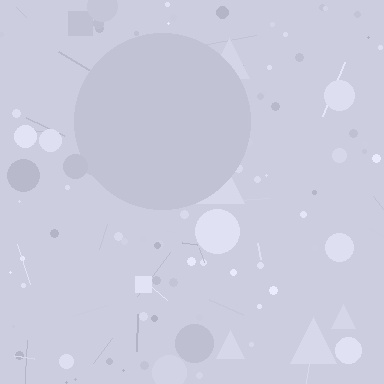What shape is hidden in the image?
A circle is hidden in the image.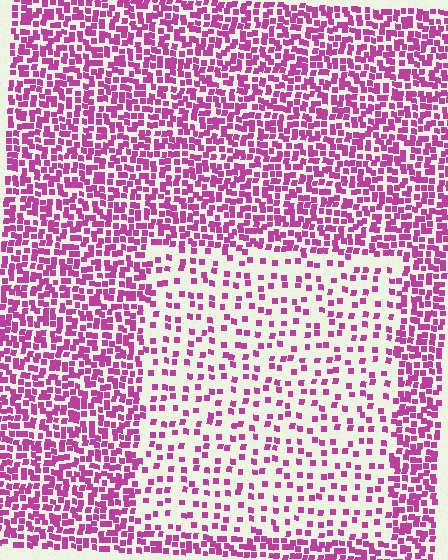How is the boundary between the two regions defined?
The boundary is defined by a change in element density (approximately 2.5x ratio). All elements are the same color, size, and shape.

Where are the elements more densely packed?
The elements are more densely packed outside the rectangle boundary.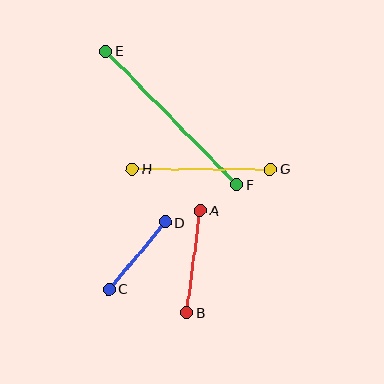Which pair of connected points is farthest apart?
Points E and F are farthest apart.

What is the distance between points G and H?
The distance is approximately 138 pixels.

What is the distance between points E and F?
The distance is approximately 187 pixels.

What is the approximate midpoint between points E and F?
The midpoint is at approximately (171, 118) pixels.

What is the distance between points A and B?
The distance is approximately 103 pixels.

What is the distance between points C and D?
The distance is approximately 88 pixels.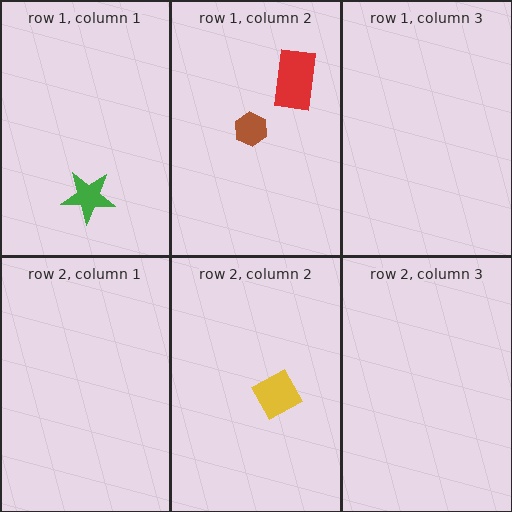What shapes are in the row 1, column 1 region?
The green star.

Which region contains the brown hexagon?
The row 1, column 2 region.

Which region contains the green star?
The row 1, column 1 region.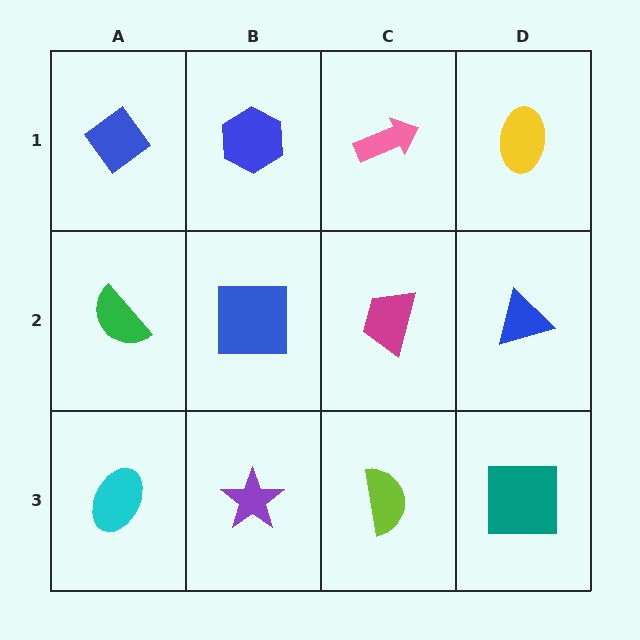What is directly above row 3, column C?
A magenta trapezoid.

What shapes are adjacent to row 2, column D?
A yellow ellipse (row 1, column D), a teal square (row 3, column D), a magenta trapezoid (row 2, column C).